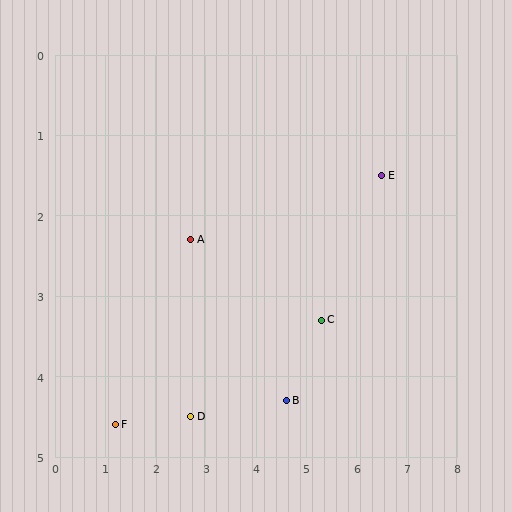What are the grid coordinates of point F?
Point F is at approximately (1.2, 4.6).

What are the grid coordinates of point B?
Point B is at approximately (4.6, 4.3).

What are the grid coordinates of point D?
Point D is at approximately (2.7, 4.5).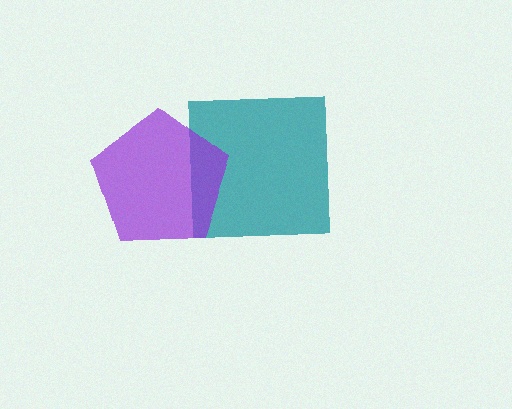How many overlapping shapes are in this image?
There are 2 overlapping shapes in the image.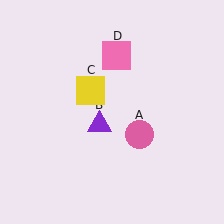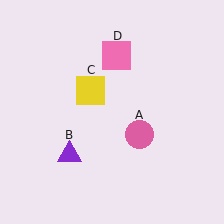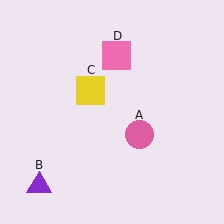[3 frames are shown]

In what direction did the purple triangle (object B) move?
The purple triangle (object B) moved down and to the left.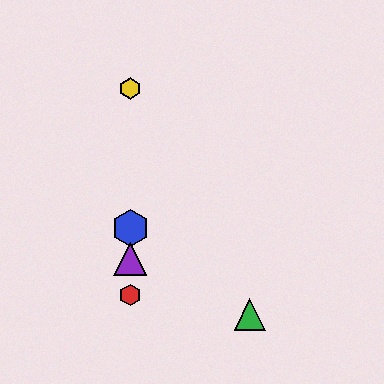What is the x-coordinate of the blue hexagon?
The blue hexagon is at x≈130.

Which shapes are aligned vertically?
The red hexagon, the blue hexagon, the yellow hexagon, the purple triangle are aligned vertically.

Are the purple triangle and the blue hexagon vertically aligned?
Yes, both are at x≈130.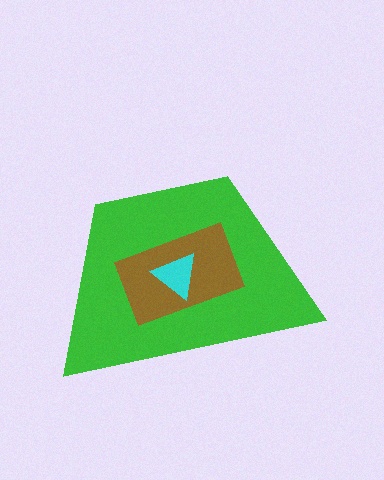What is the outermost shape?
The green trapezoid.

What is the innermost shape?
The cyan triangle.